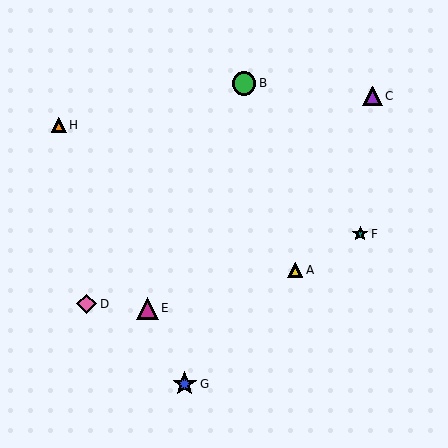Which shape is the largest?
The blue star (labeled G) is the largest.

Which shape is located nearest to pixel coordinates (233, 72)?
The green circle (labeled B) at (244, 83) is nearest to that location.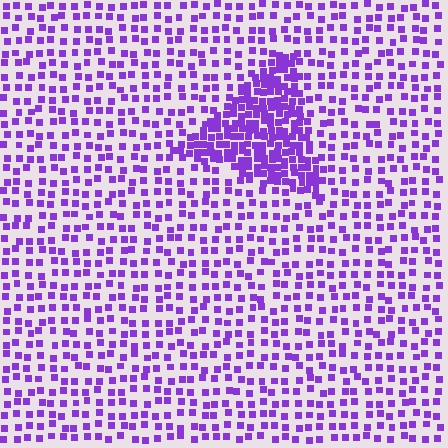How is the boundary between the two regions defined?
The boundary is defined by a change in element density (approximately 2.5x ratio). All elements are the same color, size, and shape.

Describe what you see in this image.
The image contains small purple elements arranged at two different densities. A triangle-shaped region is visible where the elements are more densely packed than the surrounding area.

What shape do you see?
I see a triangle.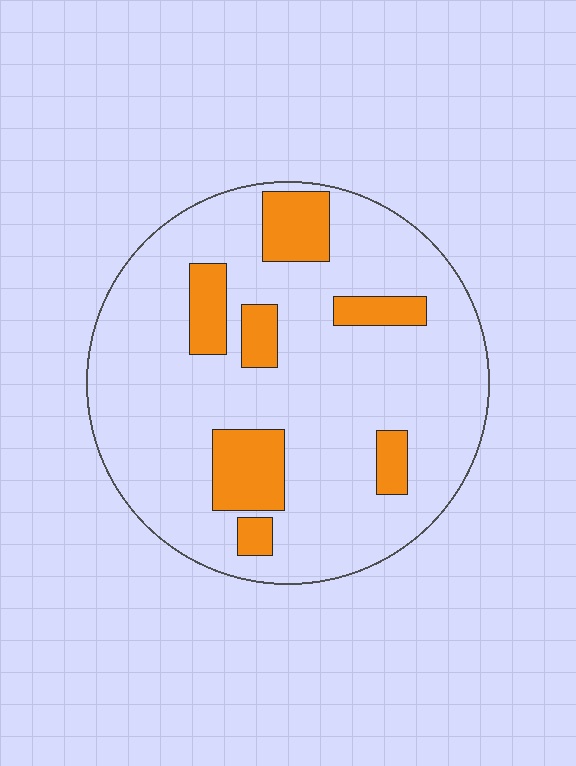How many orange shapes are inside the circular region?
7.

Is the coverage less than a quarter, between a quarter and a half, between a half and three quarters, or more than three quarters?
Less than a quarter.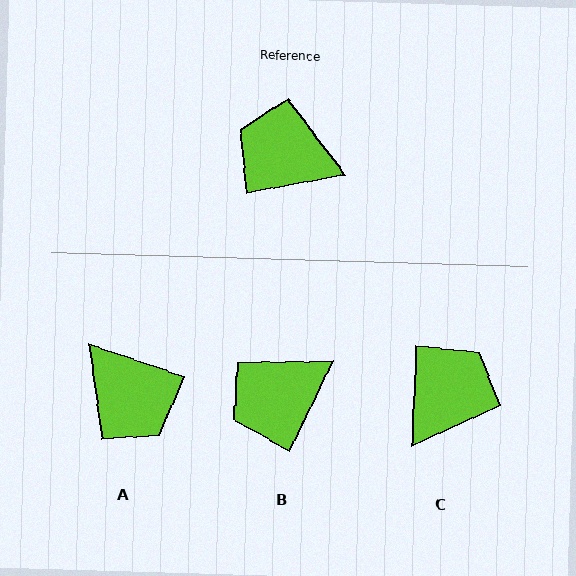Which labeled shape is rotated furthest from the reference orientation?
A, about 151 degrees away.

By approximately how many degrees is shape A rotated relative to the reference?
Approximately 151 degrees counter-clockwise.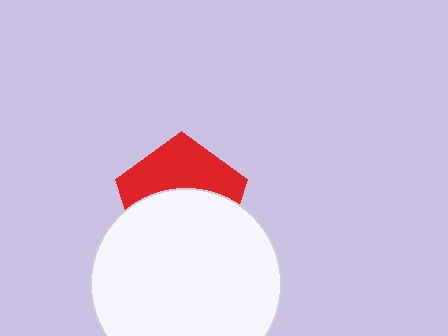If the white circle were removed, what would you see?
You would see the complete red pentagon.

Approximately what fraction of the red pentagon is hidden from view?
Roughly 56% of the red pentagon is hidden behind the white circle.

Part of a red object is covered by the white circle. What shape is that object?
It is a pentagon.